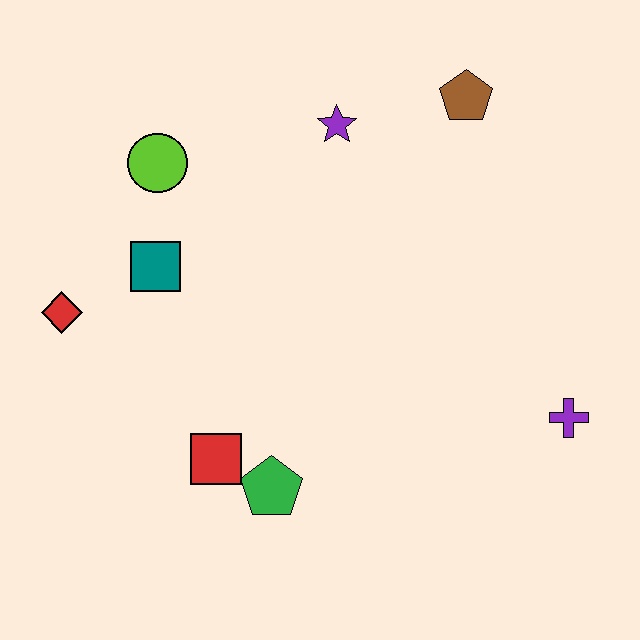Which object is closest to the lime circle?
The teal square is closest to the lime circle.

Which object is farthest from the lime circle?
The purple cross is farthest from the lime circle.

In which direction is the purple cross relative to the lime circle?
The purple cross is to the right of the lime circle.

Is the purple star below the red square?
No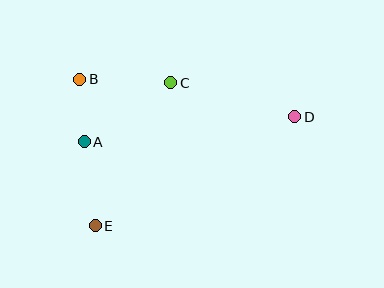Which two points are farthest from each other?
Points D and E are farthest from each other.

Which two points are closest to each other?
Points A and B are closest to each other.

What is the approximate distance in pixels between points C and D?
The distance between C and D is approximately 129 pixels.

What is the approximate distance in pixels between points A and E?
The distance between A and E is approximately 85 pixels.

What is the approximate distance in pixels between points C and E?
The distance between C and E is approximately 161 pixels.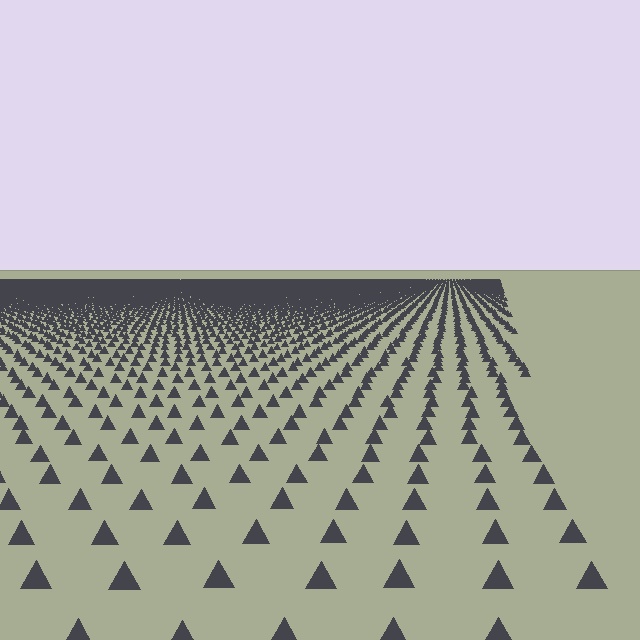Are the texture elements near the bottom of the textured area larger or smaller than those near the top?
Larger. Near the bottom, elements are closer to the viewer and appear at a bigger on-screen size.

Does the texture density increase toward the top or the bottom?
Density increases toward the top.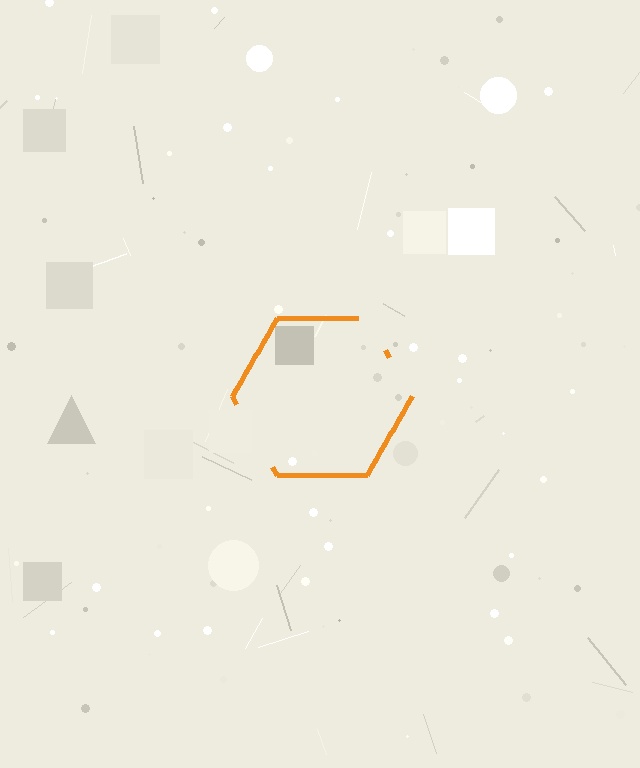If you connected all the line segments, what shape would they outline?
They would outline a hexagon.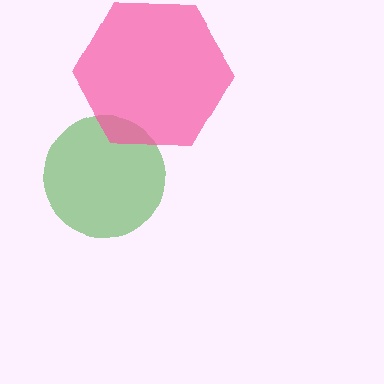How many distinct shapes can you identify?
There are 2 distinct shapes: a green circle, a pink hexagon.